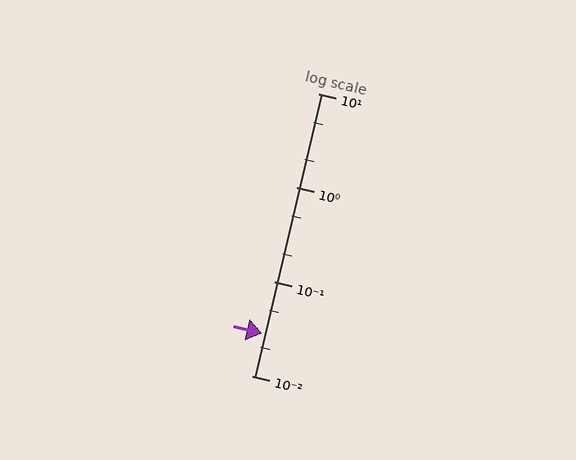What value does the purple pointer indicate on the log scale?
The pointer indicates approximately 0.028.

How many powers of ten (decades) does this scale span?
The scale spans 3 decades, from 0.01 to 10.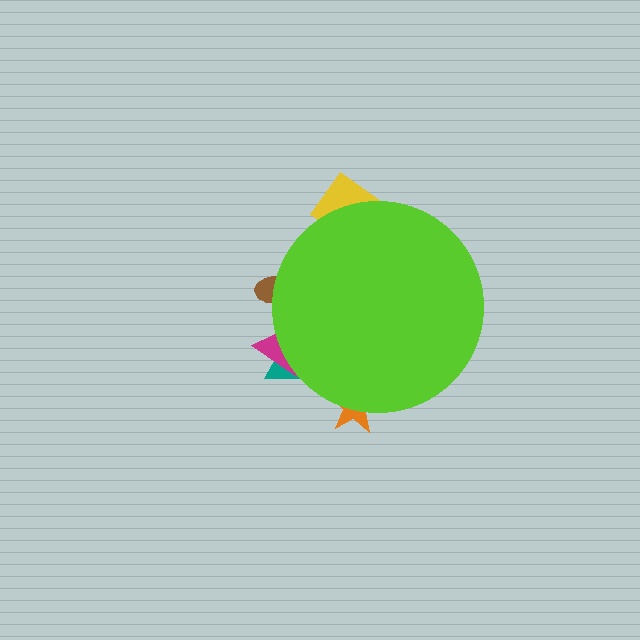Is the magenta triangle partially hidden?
Yes, the magenta triangle is partially hidden behind the lime circle.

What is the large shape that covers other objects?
A lime circle.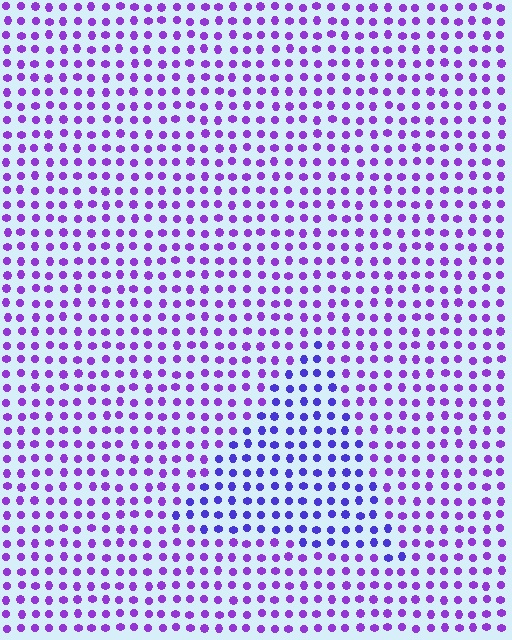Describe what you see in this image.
The image is filled with small purple elements in a uniform arrangement. A triangle-shaped region is visible where the elements are tinted to a slightly different hue, forming a subtle color boundary.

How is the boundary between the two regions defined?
The boundary is defined purely by a slight shift in hue (about 28 degrees). Spacing, size, and orientation are identical on both sides.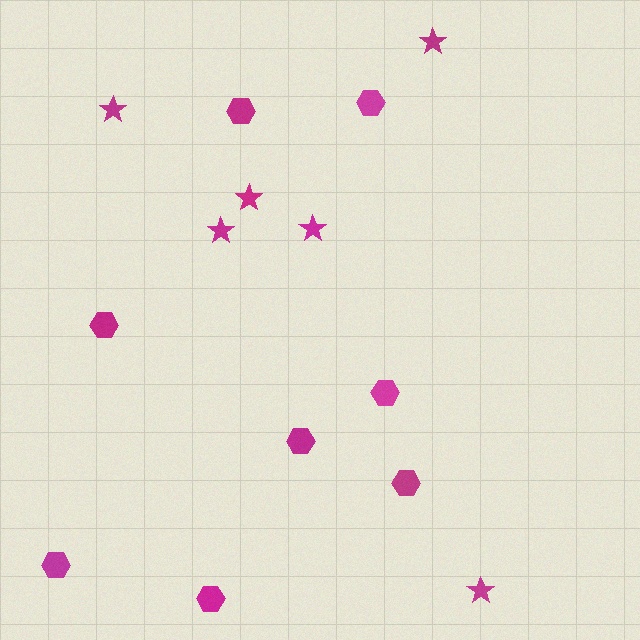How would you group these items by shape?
There are 2 groups: one group of stars (6) and one group of hexagons (8).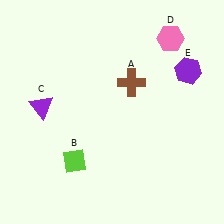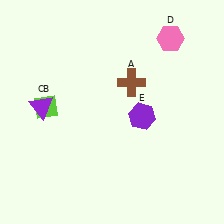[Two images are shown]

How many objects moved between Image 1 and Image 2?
2 objects moved between the two images.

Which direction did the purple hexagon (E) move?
The purple hexagon (E) moved left.